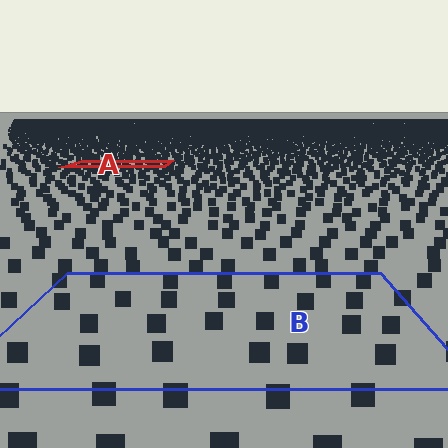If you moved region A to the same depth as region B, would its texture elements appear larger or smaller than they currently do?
They would appear larger. At a closer depth, the same texture elements are projected at a bigger on-screen size.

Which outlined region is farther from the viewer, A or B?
Region A is farther from the viewer — the texture elements inside it appear smaller and more densely packed.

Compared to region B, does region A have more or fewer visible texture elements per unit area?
Region A has more texture elements per unit area — they are packed more densely because it is farther away.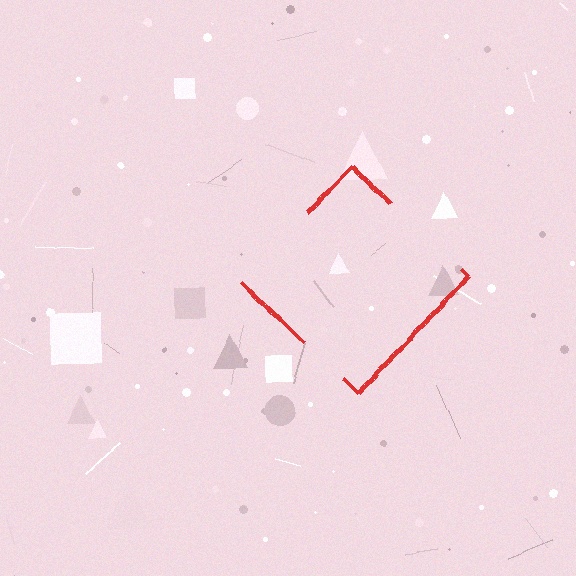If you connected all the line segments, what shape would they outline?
They would outline a diamond.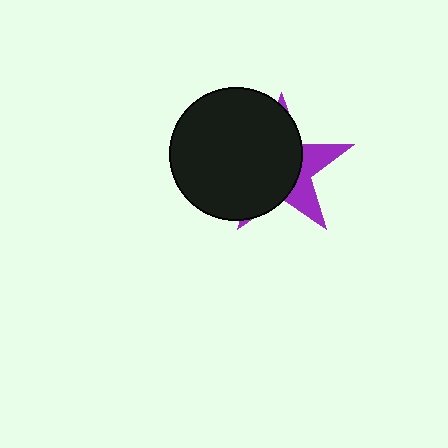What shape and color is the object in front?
The object in front is a black circle.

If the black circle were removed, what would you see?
You would see the complete purple star.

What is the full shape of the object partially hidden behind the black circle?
The partially hidden object is a purple star.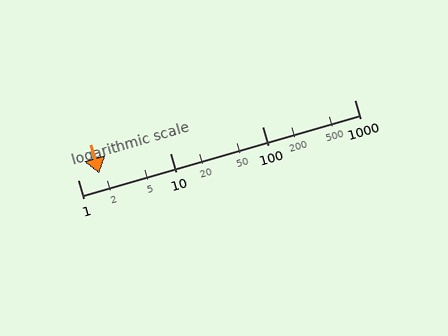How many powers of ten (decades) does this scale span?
The scale spans 3 decades, from 1 to 1000.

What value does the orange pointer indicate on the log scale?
The pointer indicates approximately 1.7.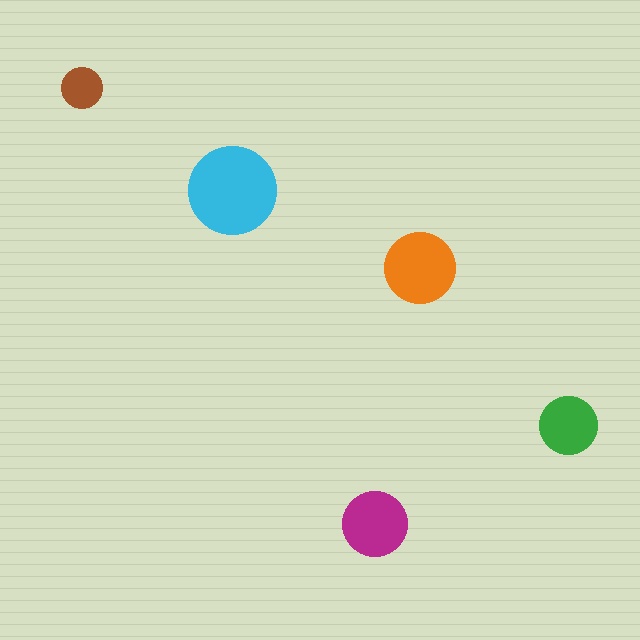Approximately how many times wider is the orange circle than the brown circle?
About 1.5 times wider.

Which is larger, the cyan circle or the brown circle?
The cyan one.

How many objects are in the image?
There are 5 objects in the image.